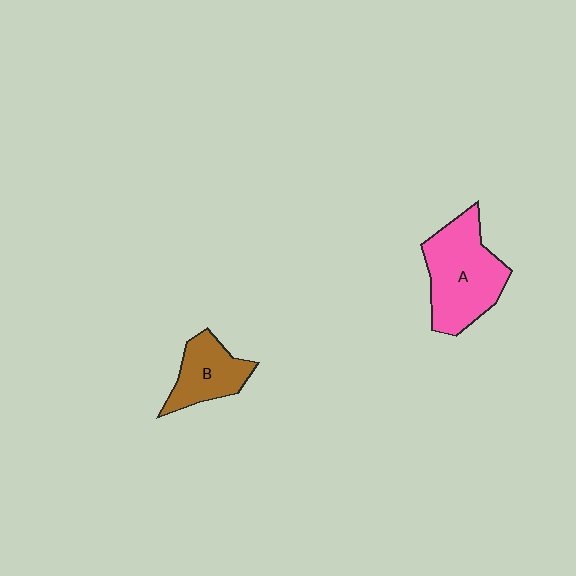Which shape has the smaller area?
Shape B (brown).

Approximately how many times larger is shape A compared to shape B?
Approximately 1.7 times.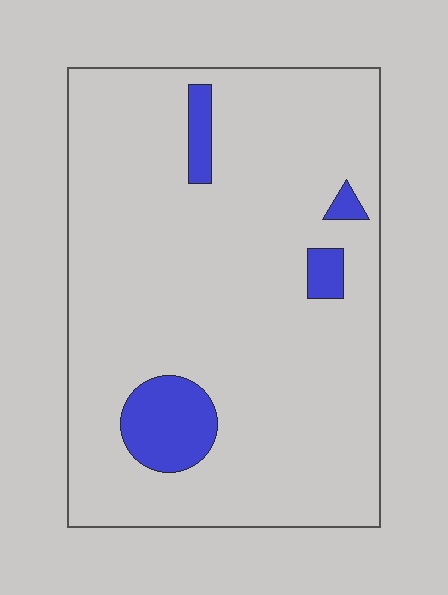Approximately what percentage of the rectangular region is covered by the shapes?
Approximately 10%.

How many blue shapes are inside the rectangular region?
4.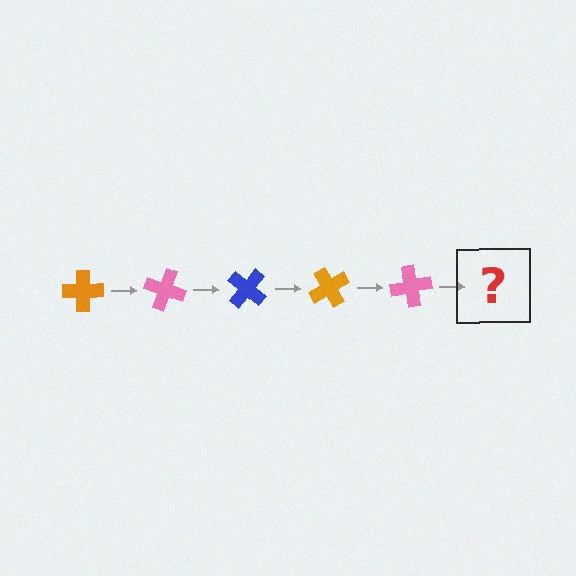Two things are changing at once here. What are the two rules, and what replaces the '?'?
The two rules are that it rotates 20 degrees each step and the color cycles through orange, pink, and blue. The '?' should be a blue cross, rotated 100 degrees from the start.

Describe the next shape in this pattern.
It should be a blue cross, rotated 100 degrees from the start.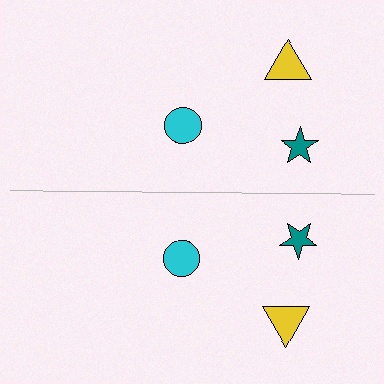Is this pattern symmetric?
Yes, this pattern has bilateral (reflection) symmetry.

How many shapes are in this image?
There are 6 shapes in this image.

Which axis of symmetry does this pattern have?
The pattern has a horizontal axis of symmetry running through the center of the image.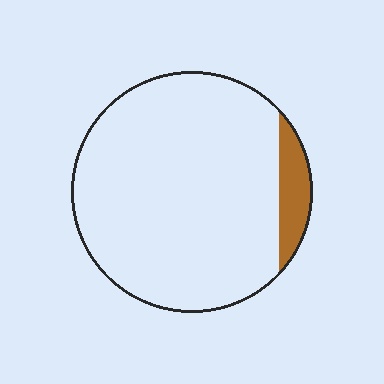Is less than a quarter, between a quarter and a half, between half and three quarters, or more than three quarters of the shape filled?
Less than a quarter.